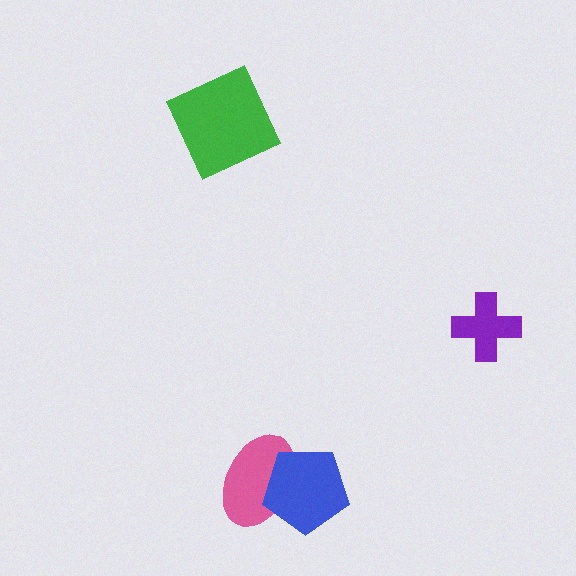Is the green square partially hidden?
No, no other shape covers it.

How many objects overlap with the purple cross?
0 objects overlap with the purple cross.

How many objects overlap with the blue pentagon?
1 object overlaps with the blue pentagon.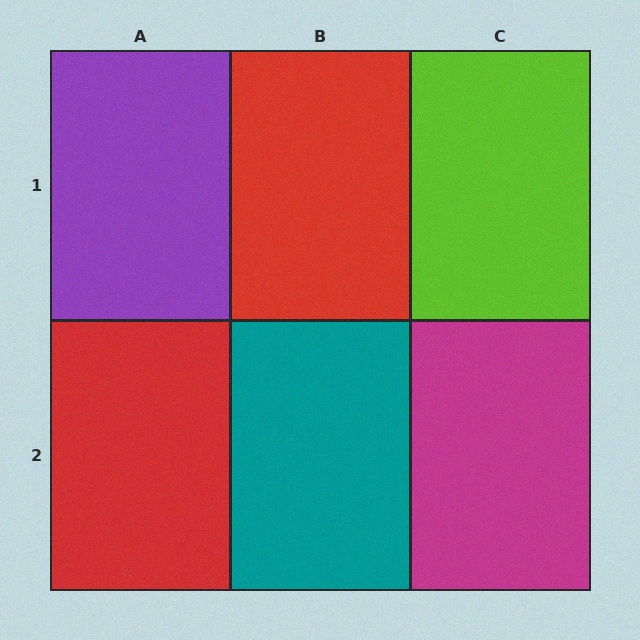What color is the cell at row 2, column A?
Red.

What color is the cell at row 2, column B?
Teal.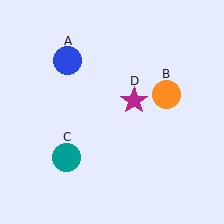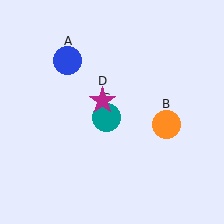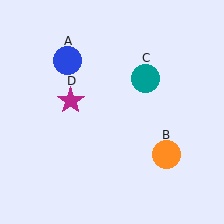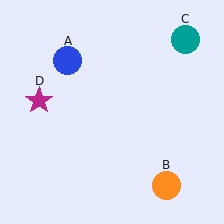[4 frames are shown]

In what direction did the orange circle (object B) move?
The orange circle (object B) moved down.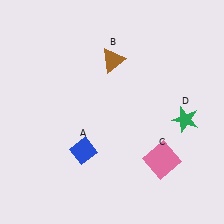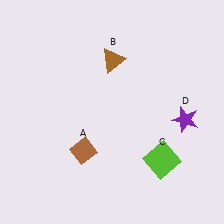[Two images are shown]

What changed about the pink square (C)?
In Image 1, C is pink. In Image 2, it changed to lime.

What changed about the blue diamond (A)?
In Image 1, A is blue. In Image 2, it changed to brown.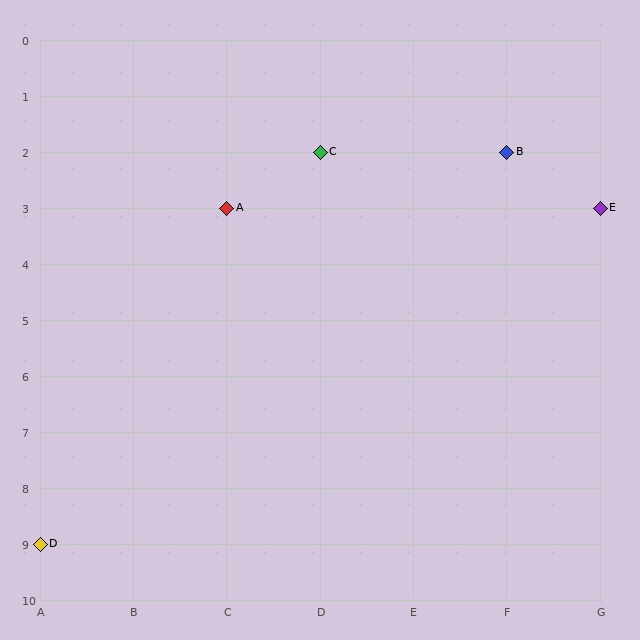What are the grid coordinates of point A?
Point A is at grid coordinates (C, 3).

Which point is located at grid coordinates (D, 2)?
Point C is at (D, 2).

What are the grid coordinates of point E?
Point E is at grid coordinates (G, 3).